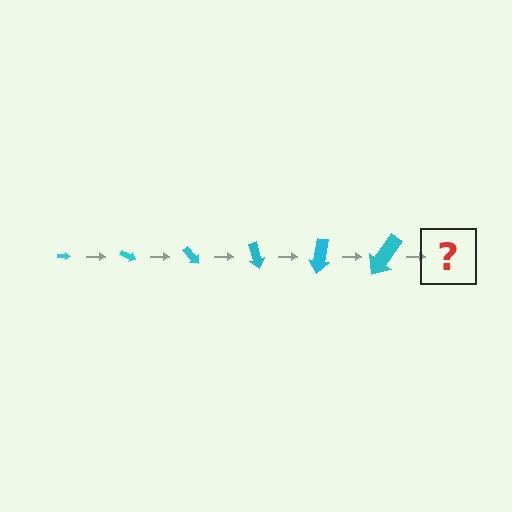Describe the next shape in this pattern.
It should be an arrow, larger than the previous one and rotated 150 degrees from the start.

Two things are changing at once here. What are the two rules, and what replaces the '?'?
The two rules are that the arrow grows larger each step and it rotates 25 degrees each step. The '?' should be an arrow, larger than the previous one and rotated 150 degrees from the start.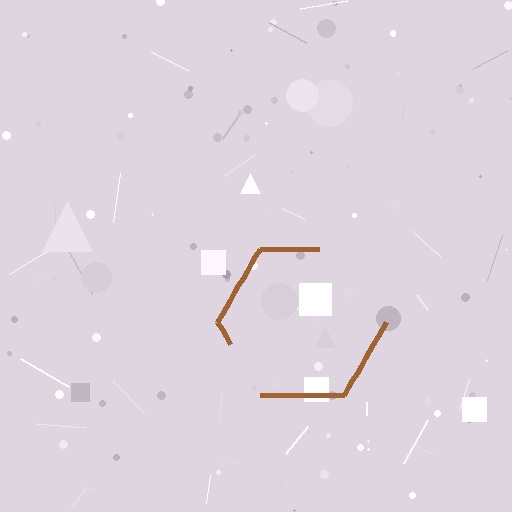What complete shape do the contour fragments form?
The contour fragments form a hexagon.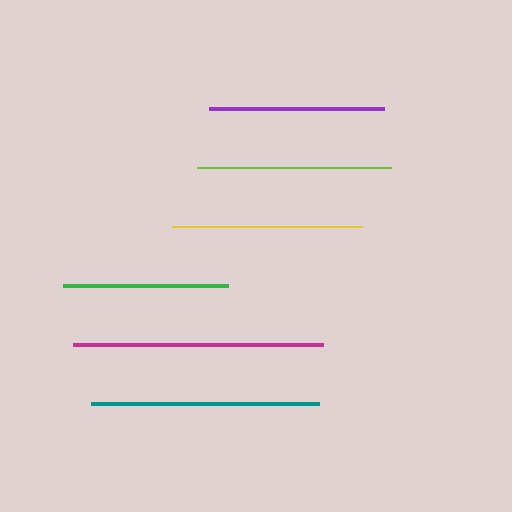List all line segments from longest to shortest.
From longest to shortest: magenta, teal, lime, yellow, purple, green.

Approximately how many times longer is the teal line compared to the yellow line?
The teal line is approximately 1.2 times the length of the yellow line.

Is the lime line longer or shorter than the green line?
The lime line is longer than the green line.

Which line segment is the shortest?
The green line is the shortest at approximately 165 pixels.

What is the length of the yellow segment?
The yellow segment is approximately 191 pixels long.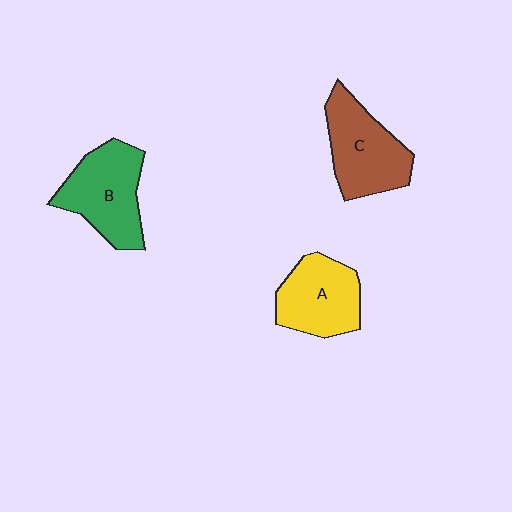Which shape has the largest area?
Shape B (green).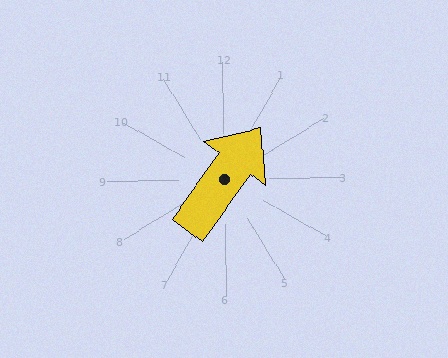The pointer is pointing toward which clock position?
Roughly 1 o'clock.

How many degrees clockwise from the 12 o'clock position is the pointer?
Approximately 36 degrees.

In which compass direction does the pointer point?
Northeast.